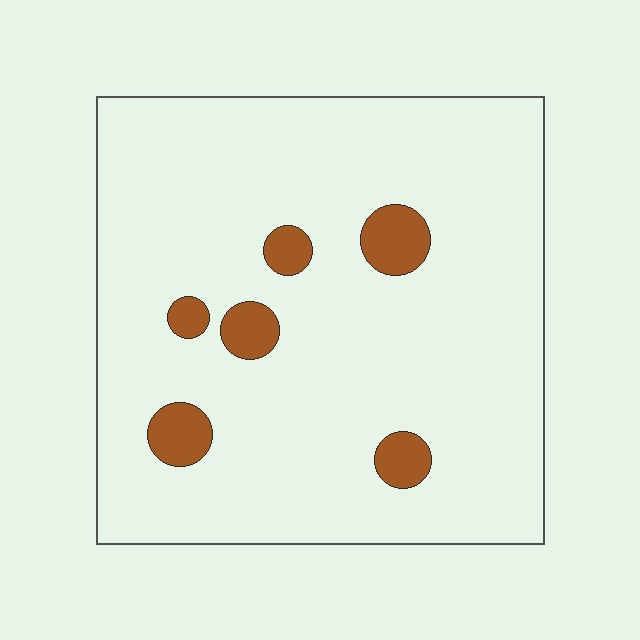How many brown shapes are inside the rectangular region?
6.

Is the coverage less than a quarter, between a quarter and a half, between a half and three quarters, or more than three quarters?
Less than a quarter.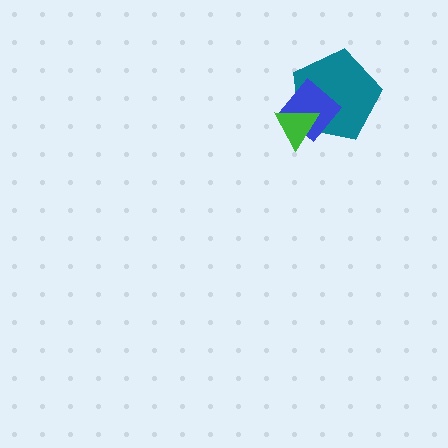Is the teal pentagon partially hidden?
Yes, it is partially covered by another shape.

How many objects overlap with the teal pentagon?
2 objects overlap with the teal pentagon.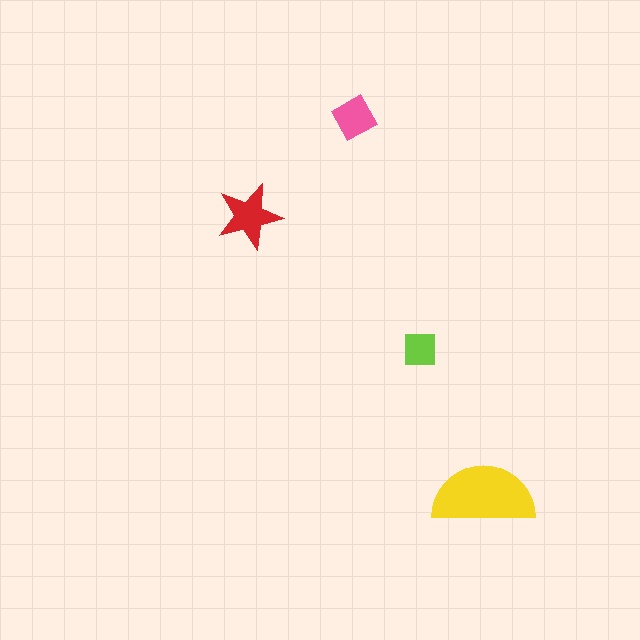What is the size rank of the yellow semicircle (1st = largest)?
1st.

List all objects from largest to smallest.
The yellow semicircle, the red star, the pink diamond, the lime square.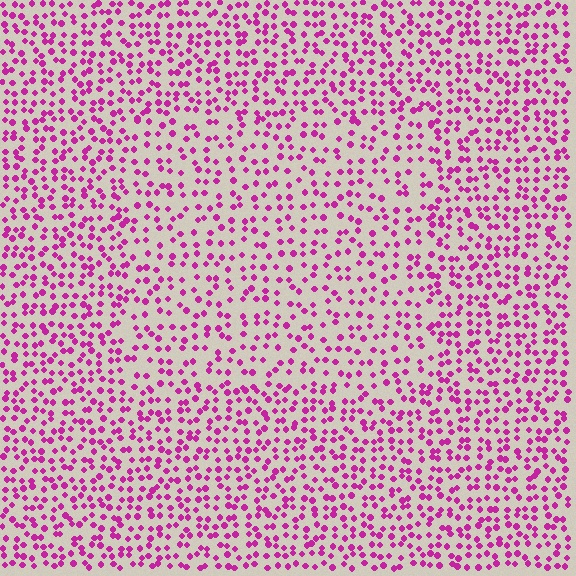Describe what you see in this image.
The image contains small magenta elements arranged at two different densities. A rectangle-shaped region is visible where the elements are less densely packed than the surrounding area.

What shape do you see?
I see a rectangle.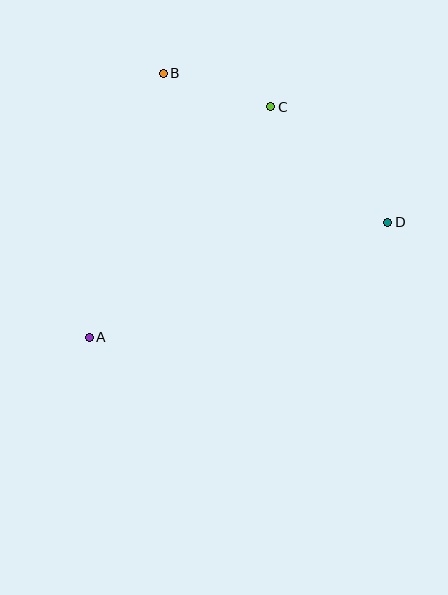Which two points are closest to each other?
Points B and C are closest to each other.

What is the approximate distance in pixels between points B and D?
The distance between B and D is approximately 270 pixels.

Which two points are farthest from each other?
Points A and D are farthest from each other.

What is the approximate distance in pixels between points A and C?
The distance between A and C is approximately 293 pixels.